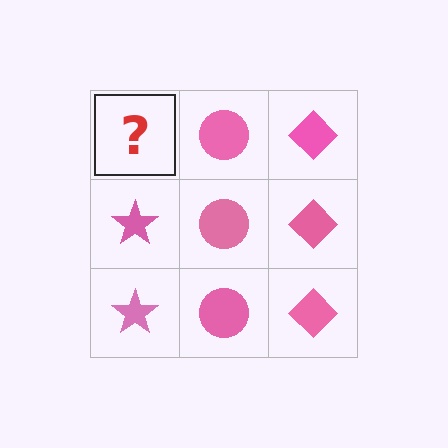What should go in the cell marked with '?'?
The missing cell should contain a pink star.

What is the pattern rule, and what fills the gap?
The rule is that each column has a consistent shape. The gap should be filled with a pink star.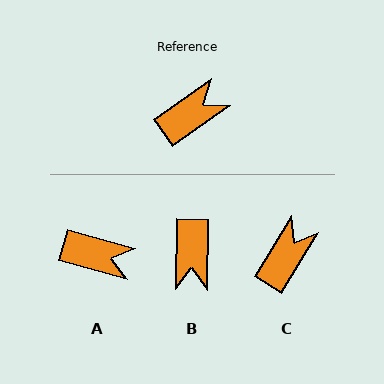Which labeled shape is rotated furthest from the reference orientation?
B, about 126 degrees away.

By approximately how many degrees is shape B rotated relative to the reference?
Approximately 126 degrees clockwise.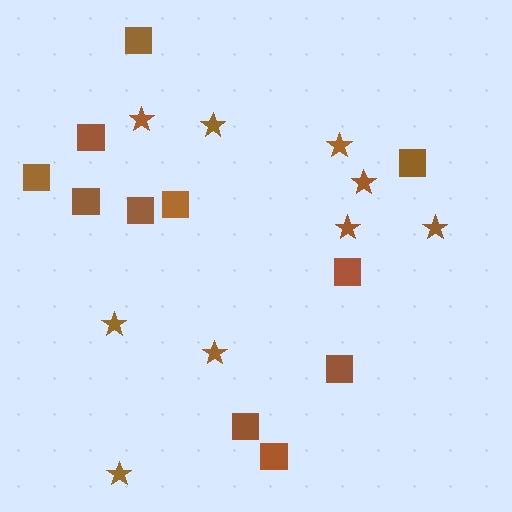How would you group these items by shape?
There are 2 groups: one group of squares (11) and one group of stars (9).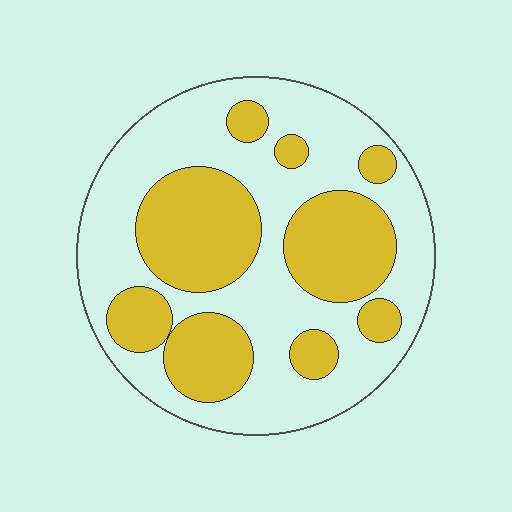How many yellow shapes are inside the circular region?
9.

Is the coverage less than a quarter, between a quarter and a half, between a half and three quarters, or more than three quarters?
Between a quarter and a half.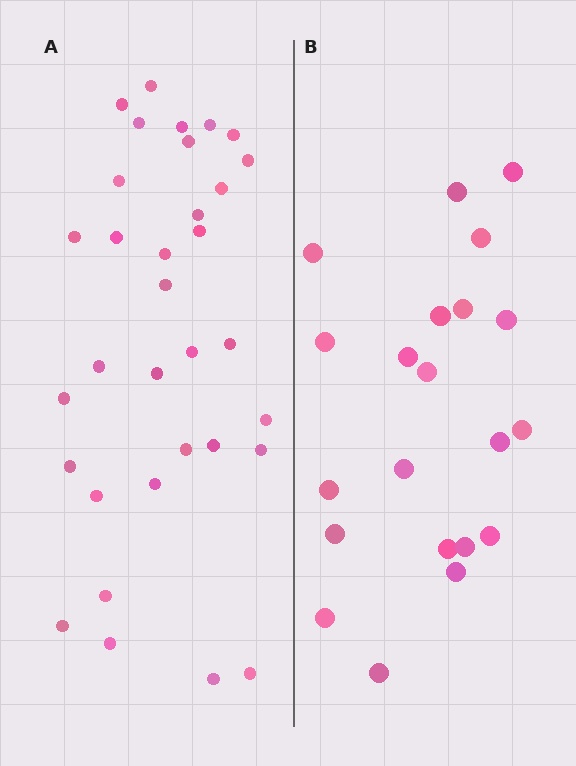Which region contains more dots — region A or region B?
Region A (the left region) has more dots.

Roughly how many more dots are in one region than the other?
Region A has roughly 12 or so more dots than region B.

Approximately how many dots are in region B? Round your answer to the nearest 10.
About 20 dots. (The exact count is 21, which rounds to 20.)